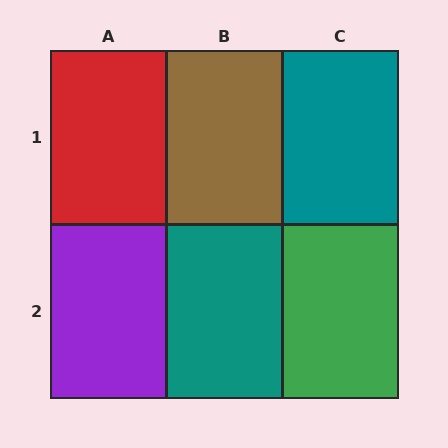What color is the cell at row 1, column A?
Red.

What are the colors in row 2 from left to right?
Purple, teal, green.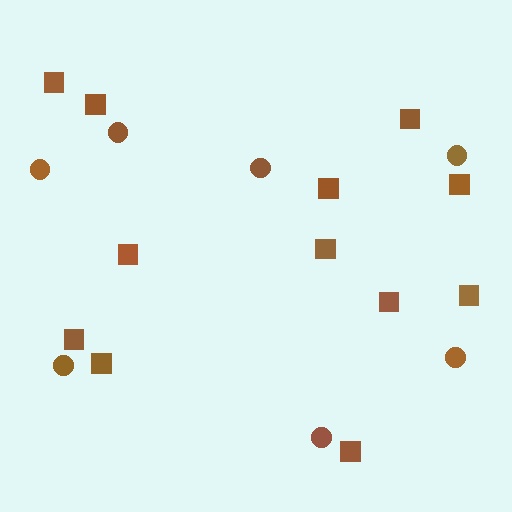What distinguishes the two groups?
There are 2 groups: one group of circles (7) and one group of squares (12).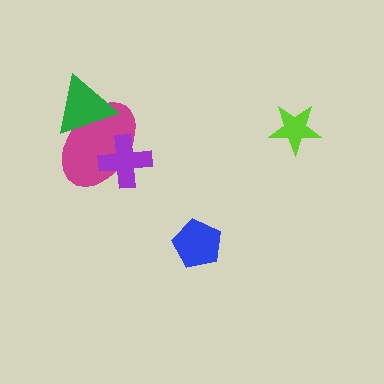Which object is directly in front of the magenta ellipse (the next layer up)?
The green triangle is directly in front of the magenta ellipse.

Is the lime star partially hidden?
No, no other shape covers it.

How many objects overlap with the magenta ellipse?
2 objects overlap with the magenta ellipse.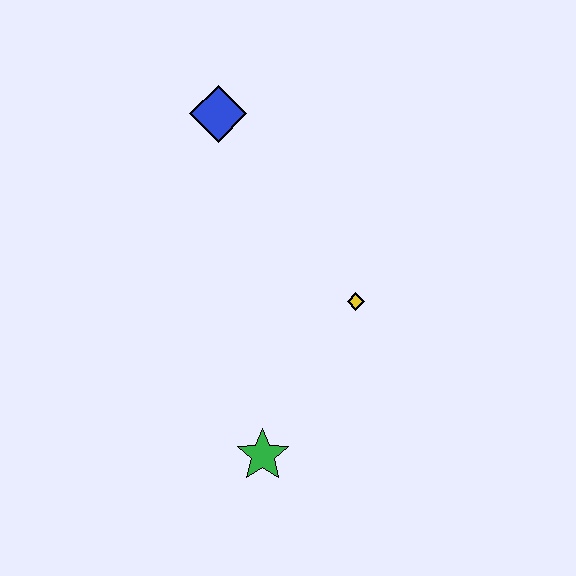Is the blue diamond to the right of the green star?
No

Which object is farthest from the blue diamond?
The green star is farthest from the blue diamond.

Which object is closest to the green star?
The yellow diamond is closest to the green star.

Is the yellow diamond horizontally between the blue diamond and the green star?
No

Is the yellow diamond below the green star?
No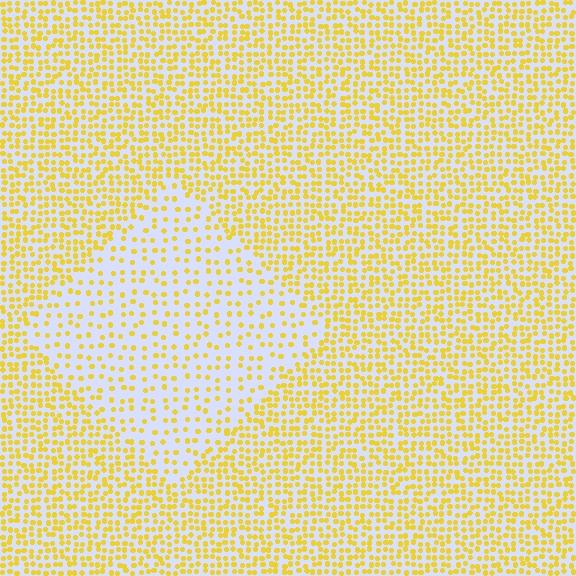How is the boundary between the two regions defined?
The boundary is defined by a change in element density (approximately 2.2x ratio). All elements are the same color, size, and shape.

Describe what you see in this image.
The image contains small yellow elements arranged at two different densities. A diamond-shaped region is visible where the elements are less densely packed than the surrounding area.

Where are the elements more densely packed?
The elements are more densely packed outside the diamond boundary.